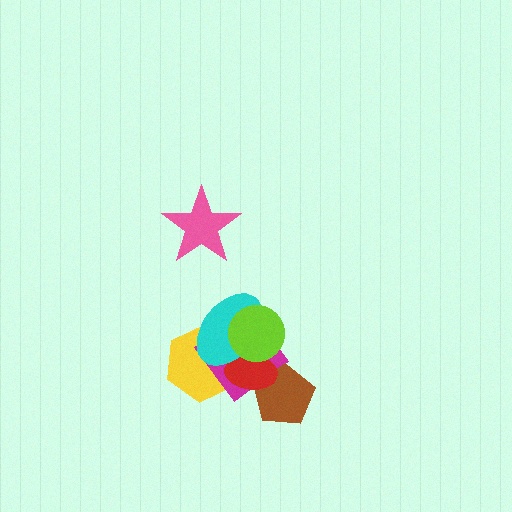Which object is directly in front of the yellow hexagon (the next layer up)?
The magenta diamond is directly in front of the yellow hexagon.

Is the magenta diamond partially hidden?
Yes, it is partially covered by another shape.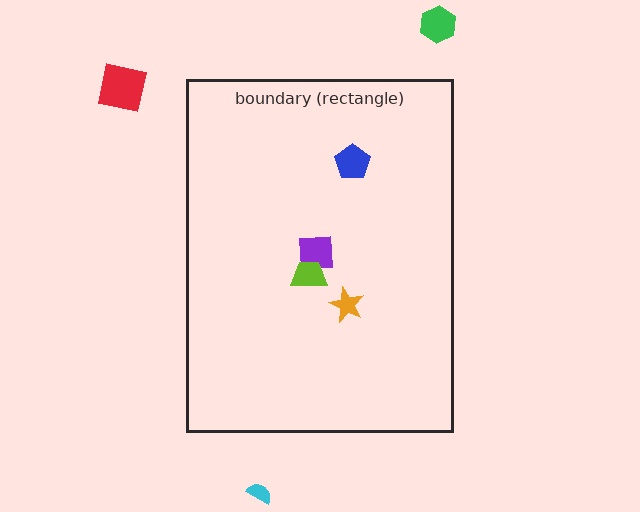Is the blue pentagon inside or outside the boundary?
Inside.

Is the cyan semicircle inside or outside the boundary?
Outside.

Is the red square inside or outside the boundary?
Outside.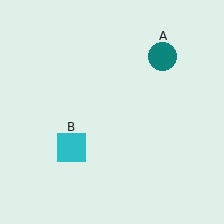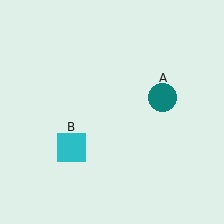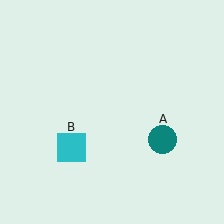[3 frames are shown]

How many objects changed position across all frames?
1 object changed position: teal circle (object A).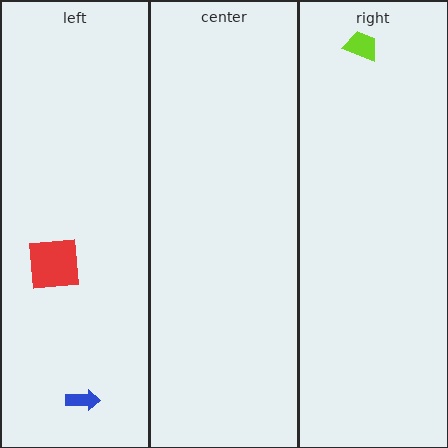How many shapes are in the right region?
1.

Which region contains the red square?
The left region.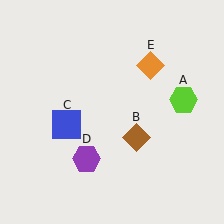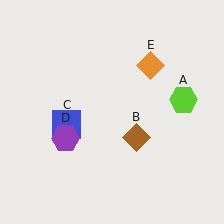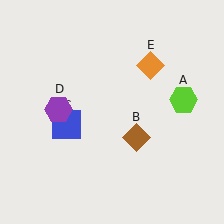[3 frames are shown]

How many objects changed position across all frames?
1 object changed position: purple hexagon (object D).